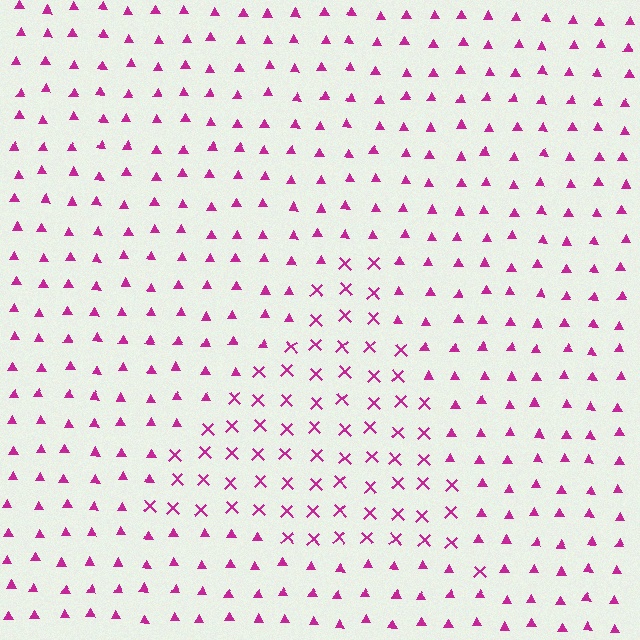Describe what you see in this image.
The image is filled with small magenta elements arranged in a uniform grid. A triangle-shaped region contains X marks, while the surrounding area contains triangles. The boundary is defined purely by the change in element shape.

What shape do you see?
I see a triangle.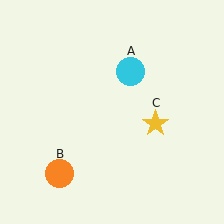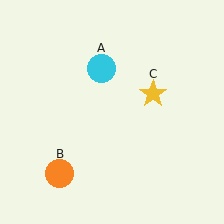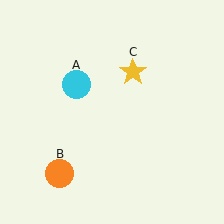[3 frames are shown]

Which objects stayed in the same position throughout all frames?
Orange circle (object B) remained stationary.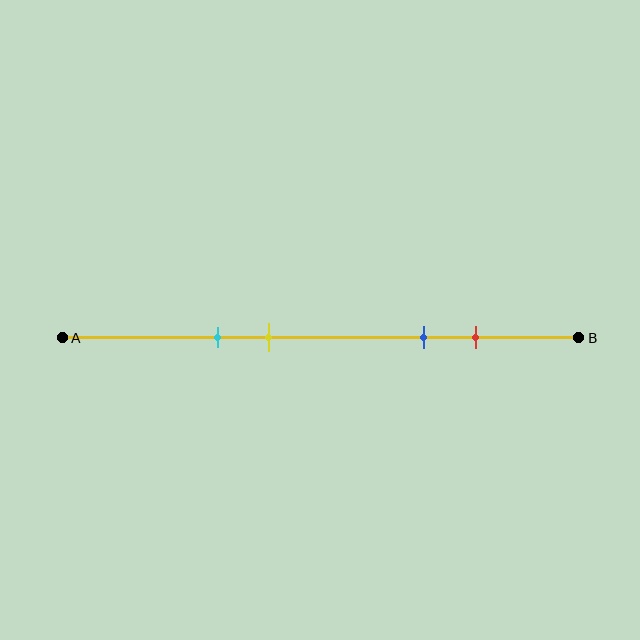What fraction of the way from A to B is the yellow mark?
The yellow mark is approximately 40% (0.4) of the way from A to B.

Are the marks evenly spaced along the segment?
No, the marks are not evenly spaced.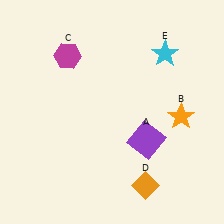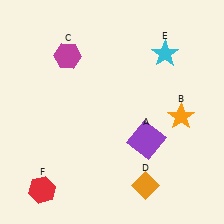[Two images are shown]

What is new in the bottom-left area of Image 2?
A red hexagon (F) was added in the bottom-left area of Image 2.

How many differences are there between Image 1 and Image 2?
There is 1 difference between the two images.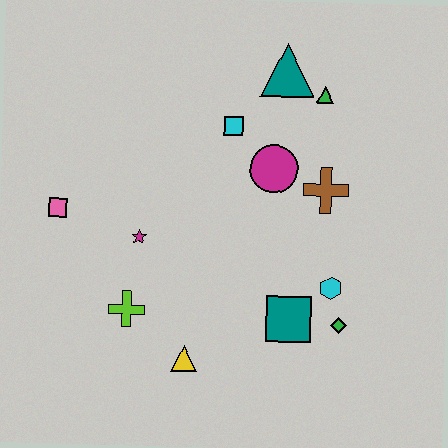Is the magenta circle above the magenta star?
Yes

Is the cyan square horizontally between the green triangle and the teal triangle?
No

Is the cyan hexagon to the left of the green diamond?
Yes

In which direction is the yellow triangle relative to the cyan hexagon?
The yellow triangle is to the left of the cyan hexagon.